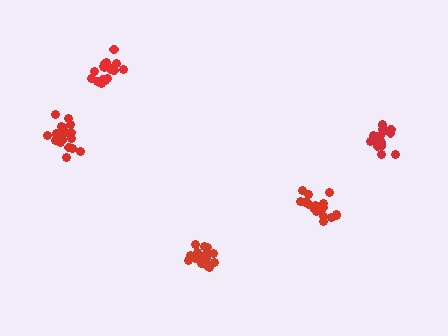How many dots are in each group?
Group 1: 18 dots, Group 2: 18 dots, Group 3: 17 dots, Group 4: 16 dots, Group 5: 21 dots (90 total).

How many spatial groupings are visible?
There are 5 spatial groupings.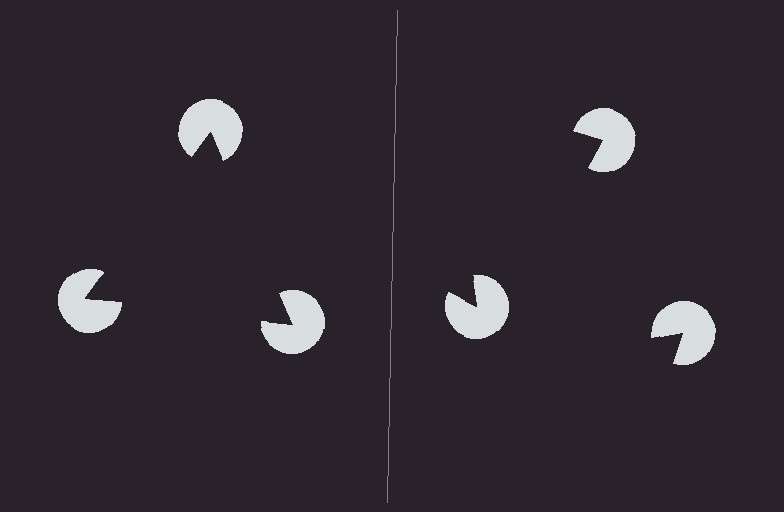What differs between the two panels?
The pac-man discs are positioned identically on both sides; only the wedge orientations differ. On the left they align to a triangle; on the right they are misaligned.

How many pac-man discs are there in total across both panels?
6 — 3 on each side.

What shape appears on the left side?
An illusory triangle.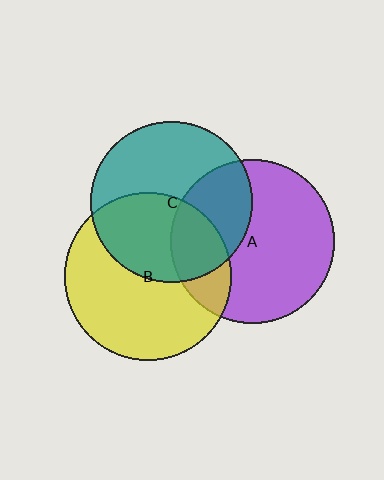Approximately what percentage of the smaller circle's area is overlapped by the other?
Approximately 35%.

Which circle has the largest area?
Circle B (yellow).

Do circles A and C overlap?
Yes.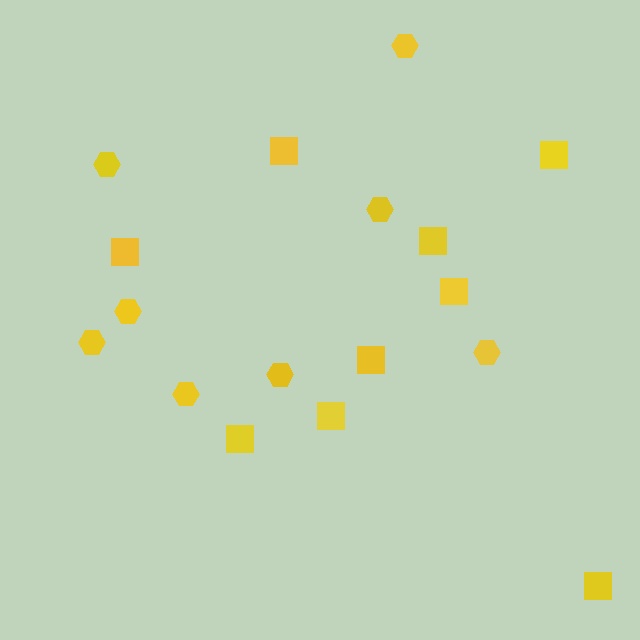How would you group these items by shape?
There are 2 groups: one group of hexagons (8) and one group of squares (9).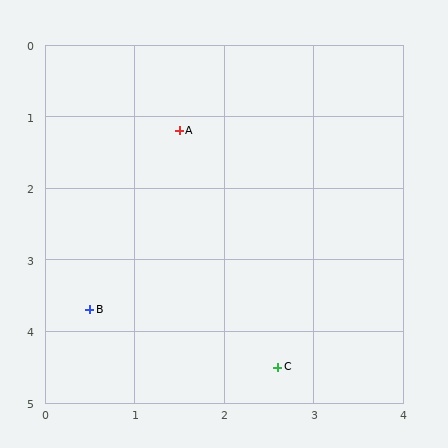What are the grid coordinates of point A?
Point A is at approximately (1.5, 1.2).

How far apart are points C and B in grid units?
Points C and B are about 2.2 grid units apart.